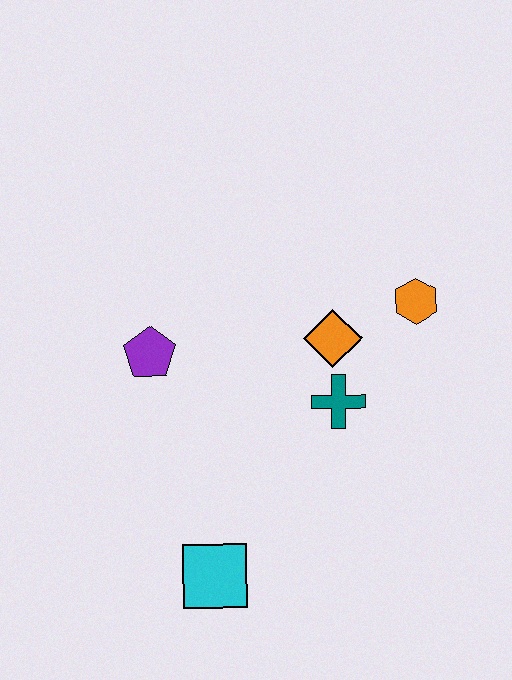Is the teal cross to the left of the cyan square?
No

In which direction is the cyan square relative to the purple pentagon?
The cyan square is below the purple pentagon.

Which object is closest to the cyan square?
The teal cross is closest to the cyan square.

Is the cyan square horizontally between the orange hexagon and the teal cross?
No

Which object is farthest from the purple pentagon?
The orange hexagon is farthest from the purple pentagon.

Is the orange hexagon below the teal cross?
No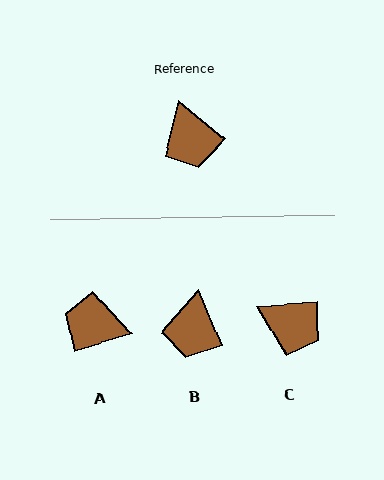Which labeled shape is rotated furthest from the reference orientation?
A, about 123 degrees away.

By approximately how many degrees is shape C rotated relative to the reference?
Approximately 44 degrees counter-clockwise.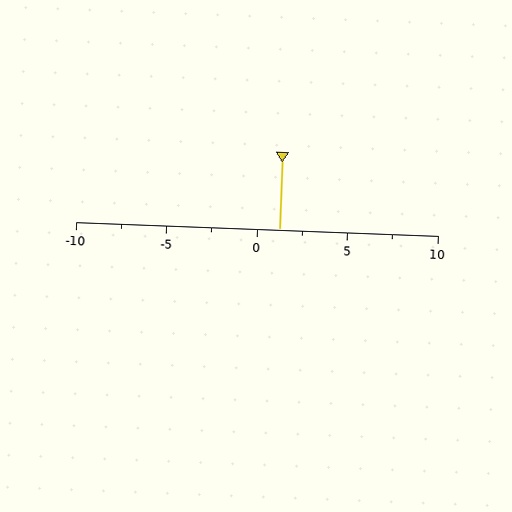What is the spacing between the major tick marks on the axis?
The major ticks are spaced 5 apart.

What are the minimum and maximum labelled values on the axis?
The axis runs from -10 to 10.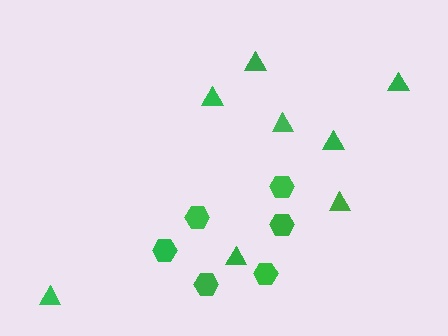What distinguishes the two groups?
There are 2 groups: one group of triangles (8) and one group of hexagons (6).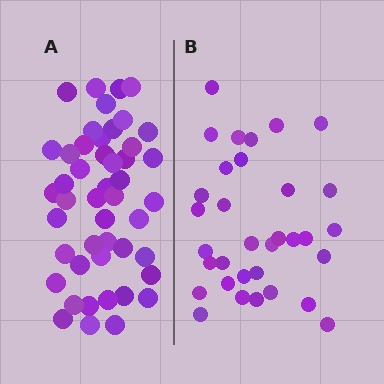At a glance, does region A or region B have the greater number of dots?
Region A (the left region) has more dots.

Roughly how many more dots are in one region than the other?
Region A has approximately 15 more dots than region B.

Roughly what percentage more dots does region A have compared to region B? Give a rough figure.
About 40% more.